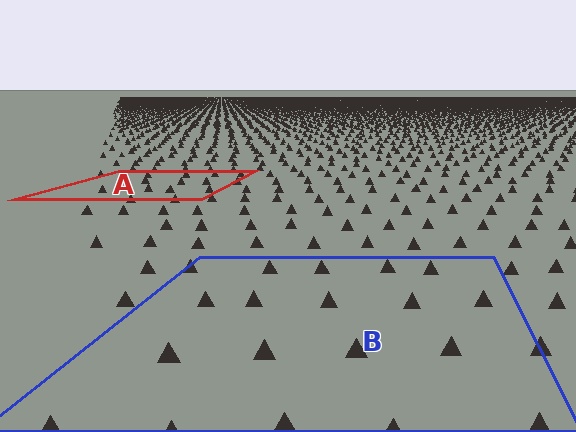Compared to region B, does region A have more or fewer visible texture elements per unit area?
Region A has more texture elements per unit area — they are packed more densely because it is farther away.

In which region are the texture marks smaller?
The texture marks are smaller in region A, because it is farther away.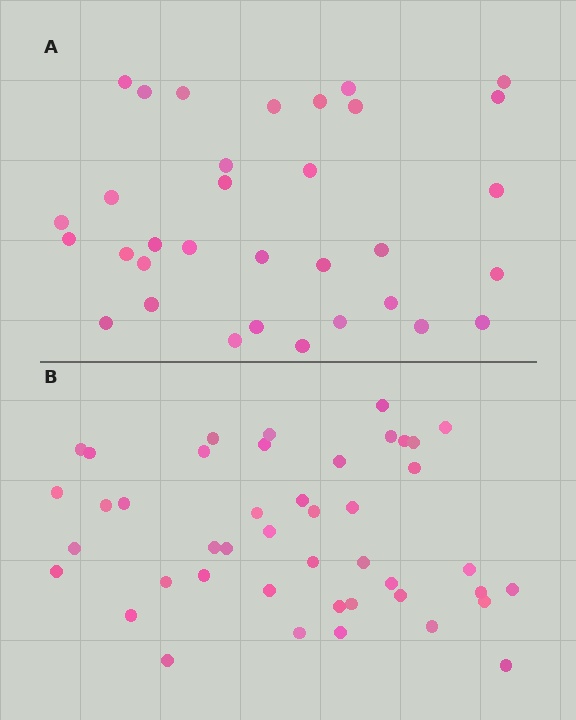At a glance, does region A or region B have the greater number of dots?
Region B (the bottom region) has more dots.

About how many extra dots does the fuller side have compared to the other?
Region B has roughly 12 or so more dots than region A.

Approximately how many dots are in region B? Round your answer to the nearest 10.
About 40 dots. (The exact count is 44, which rounds to 40.)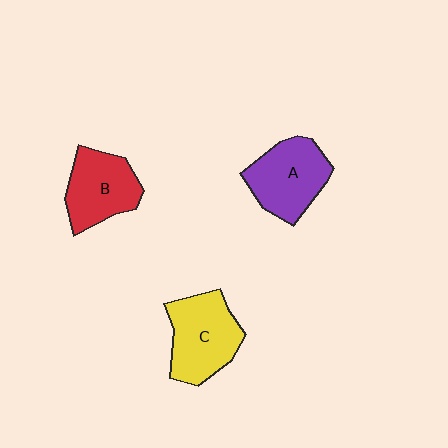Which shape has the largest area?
Shape C (yellow).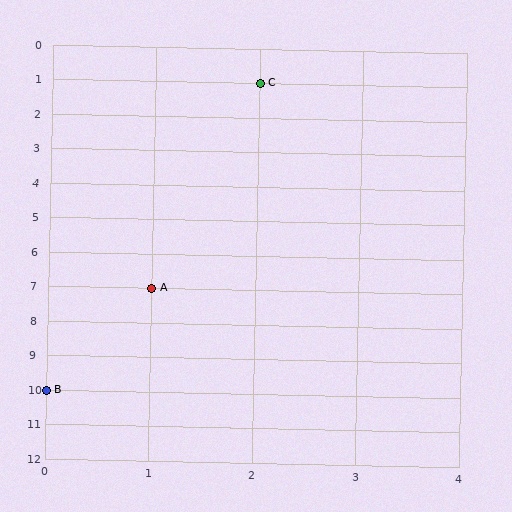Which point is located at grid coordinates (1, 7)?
Point A is at (1, 7).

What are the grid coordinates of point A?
Point A is at grid coordinates (1, 7).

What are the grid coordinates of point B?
Point B is at grid coordinates (0, 10).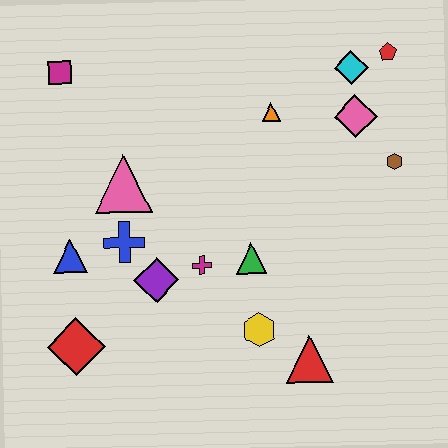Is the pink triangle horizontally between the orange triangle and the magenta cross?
No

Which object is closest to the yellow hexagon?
The red triangle is closest to the yellow hexagon.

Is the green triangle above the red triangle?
Yes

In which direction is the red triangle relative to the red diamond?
The red triangle is to the right of the red diamond.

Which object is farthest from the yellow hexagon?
The magenta square is farthest from the yellow hexagon.